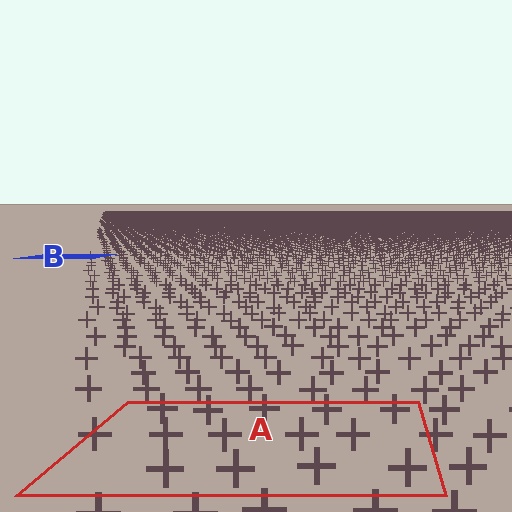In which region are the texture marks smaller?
The texture marks are smaller in region B, because it is farther away.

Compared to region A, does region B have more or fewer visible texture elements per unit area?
Region B has more texture elements per unit area — they are packed more densely because it is farther away.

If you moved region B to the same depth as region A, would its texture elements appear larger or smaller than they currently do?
They would appear larger. At a closer depth, the same texture elements are projected at a bigger on-screen size.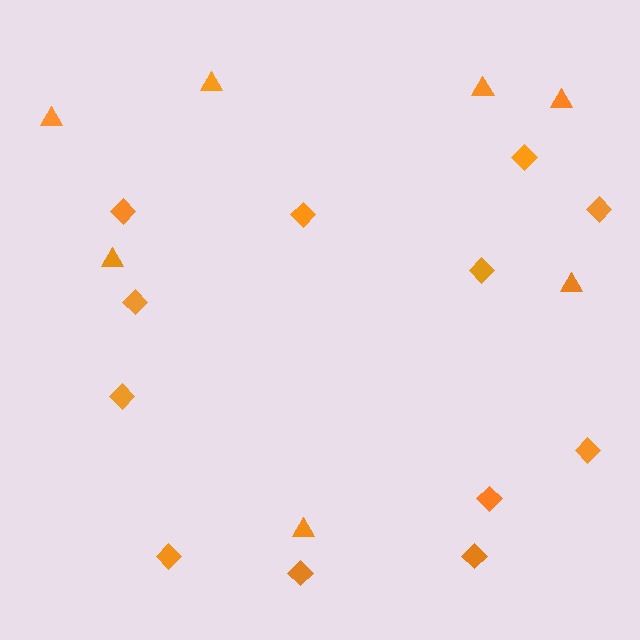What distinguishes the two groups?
There are 2 groups: one group of triangles (7) and one group of diamonds (12).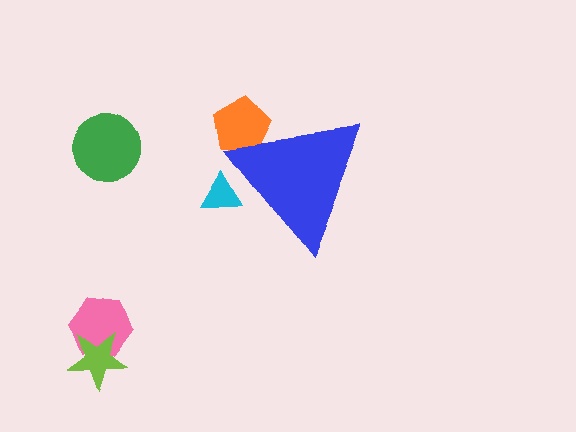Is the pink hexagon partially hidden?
No, the pink hexagon is fully visible.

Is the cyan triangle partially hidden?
Yes, the cyan triangle is partially hidden behind the blue triangle.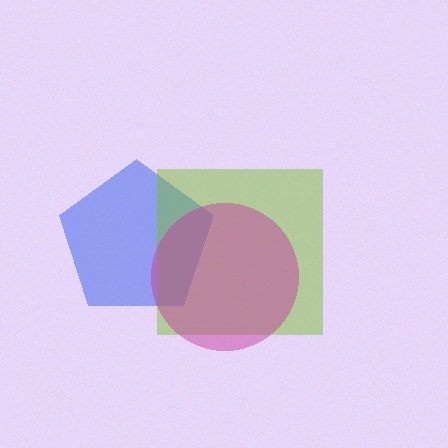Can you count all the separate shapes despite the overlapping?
Yes, there are 3 separate shapes.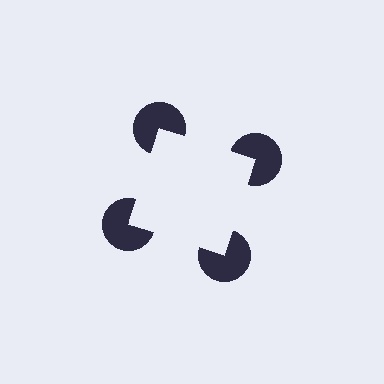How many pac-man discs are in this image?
There are 4 — one at each vertex of the illusory square.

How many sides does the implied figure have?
4 sides.